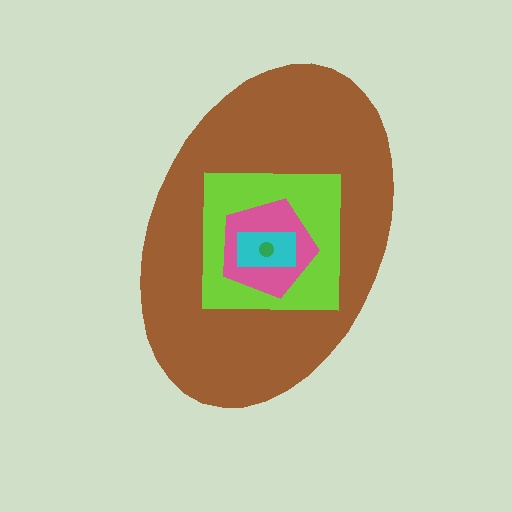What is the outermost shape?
The brown ellipse.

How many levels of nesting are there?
5.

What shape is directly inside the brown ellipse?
The lime square.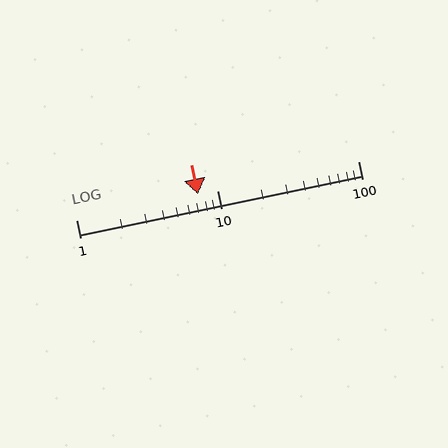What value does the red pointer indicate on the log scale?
The pointer indicates approximately 7.3.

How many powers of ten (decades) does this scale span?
The scale spans 2 decades, from 1 to 100.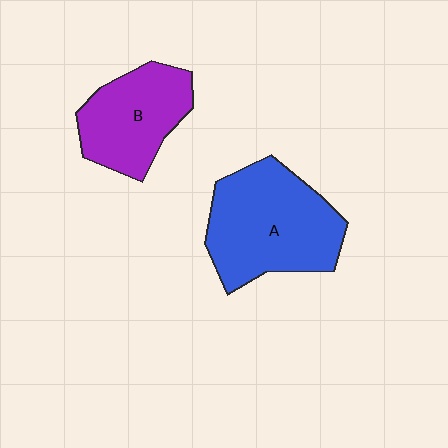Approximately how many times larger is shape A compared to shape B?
Approximately 1.4 times.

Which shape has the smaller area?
Shape B (purple).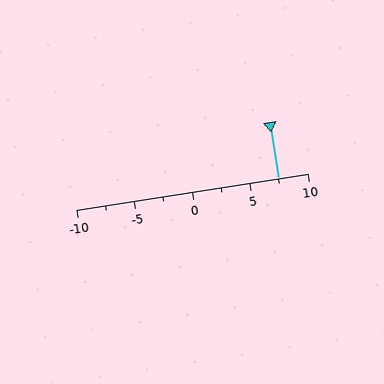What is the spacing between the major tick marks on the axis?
The major ticks are spaced 5 apart.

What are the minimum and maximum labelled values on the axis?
The axis runs from -10 to 10.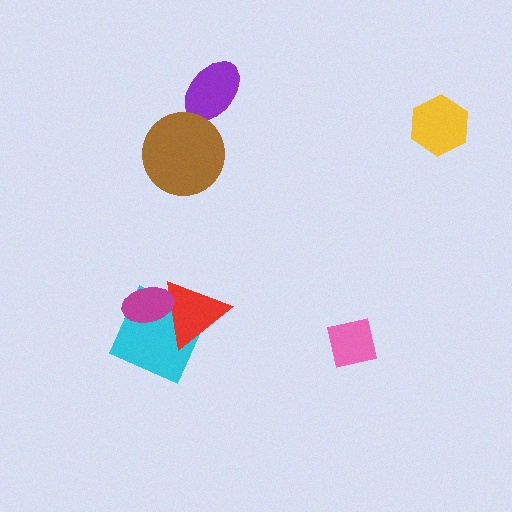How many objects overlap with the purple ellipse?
0 objects overlap with the purple ellipse.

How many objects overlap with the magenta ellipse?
2 objects overlap with the magenta ellipse.